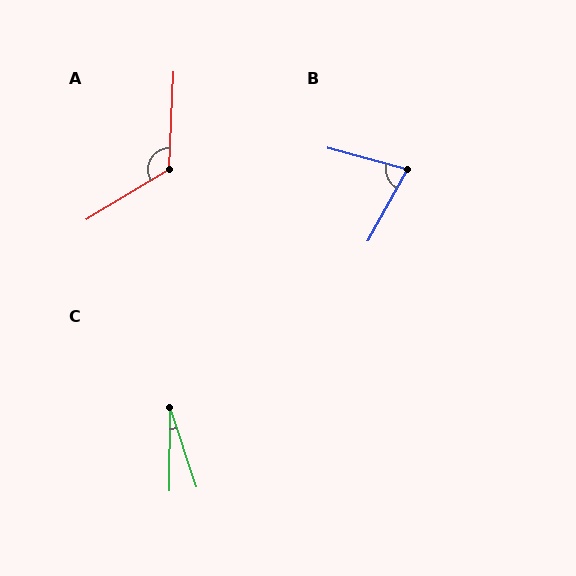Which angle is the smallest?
C, at approximately 19 degrees.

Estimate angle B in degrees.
Approximately 76 degrees.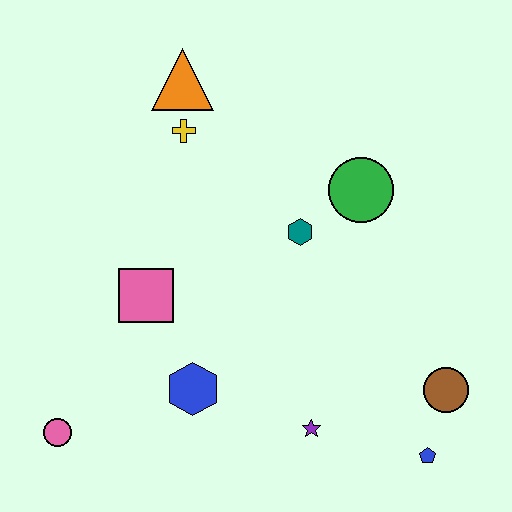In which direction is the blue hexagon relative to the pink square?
The blue hexagon is below the pink square.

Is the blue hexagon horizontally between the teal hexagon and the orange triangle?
Yes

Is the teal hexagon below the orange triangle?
Yes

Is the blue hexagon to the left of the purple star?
Yes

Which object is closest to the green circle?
The teal hexagon is closest to the green circle.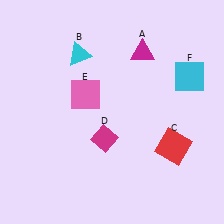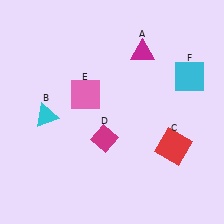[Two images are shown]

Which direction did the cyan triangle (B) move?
The cyan triangle (B) moved down.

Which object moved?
The cyan triangle (B) moved down.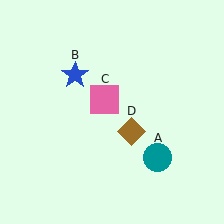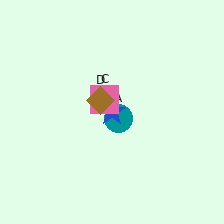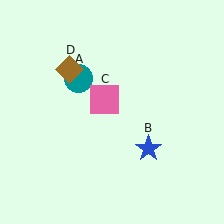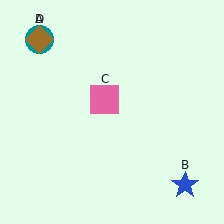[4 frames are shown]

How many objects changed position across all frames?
3 objects changed position: teal circle (object A), blue star (object B), brown diamond (object D).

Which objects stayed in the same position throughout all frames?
Pink square (object C) remained stationary.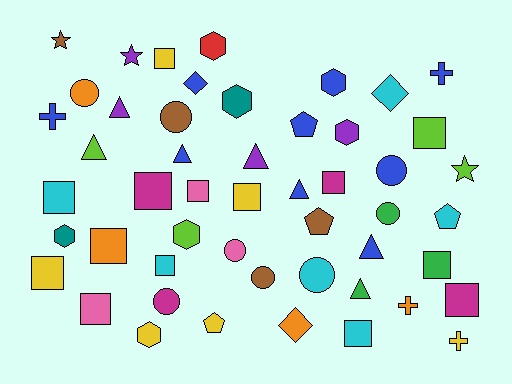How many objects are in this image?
There are 50 objects.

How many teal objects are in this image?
There are 2 teal objects.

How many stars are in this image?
There are 3 stars.